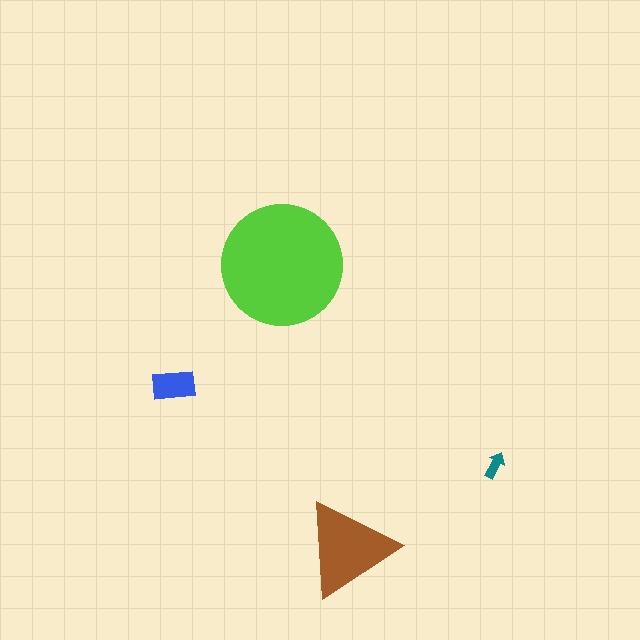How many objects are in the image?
There are 4 objects in the image.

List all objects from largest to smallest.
The lime circle, the brown triangle, the blue rectangle, the teal arrow.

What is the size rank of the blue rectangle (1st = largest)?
3rd.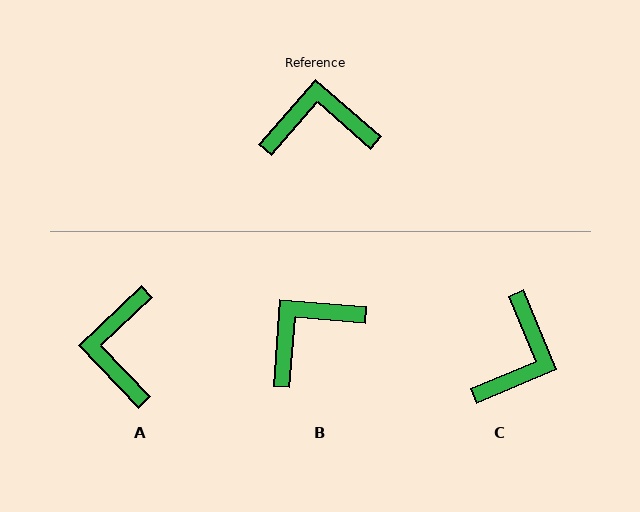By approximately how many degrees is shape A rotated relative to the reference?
Approximately 85 degrees counter-clockwise.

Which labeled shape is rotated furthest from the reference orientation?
C, about 116 degrees away.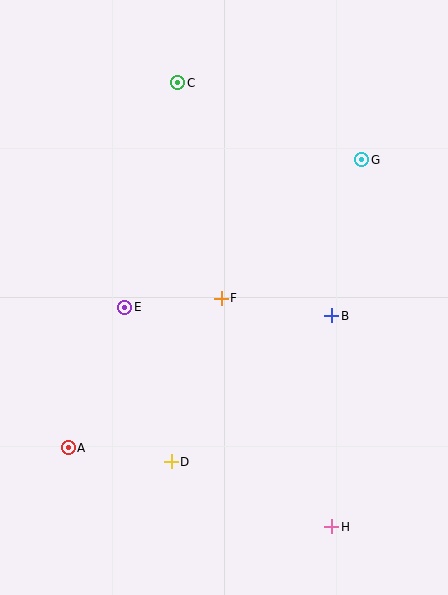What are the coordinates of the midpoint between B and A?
The midpoint between B and A is at (200, 382).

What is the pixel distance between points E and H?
The distance between E and H is 302 pixels.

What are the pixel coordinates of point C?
Point C is at (178, 83).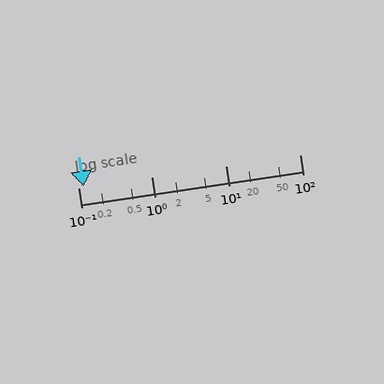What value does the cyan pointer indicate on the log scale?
The pointer indicates approximately 0.12.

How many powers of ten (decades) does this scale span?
The scale spans 3 decades, from 0.1 to 100.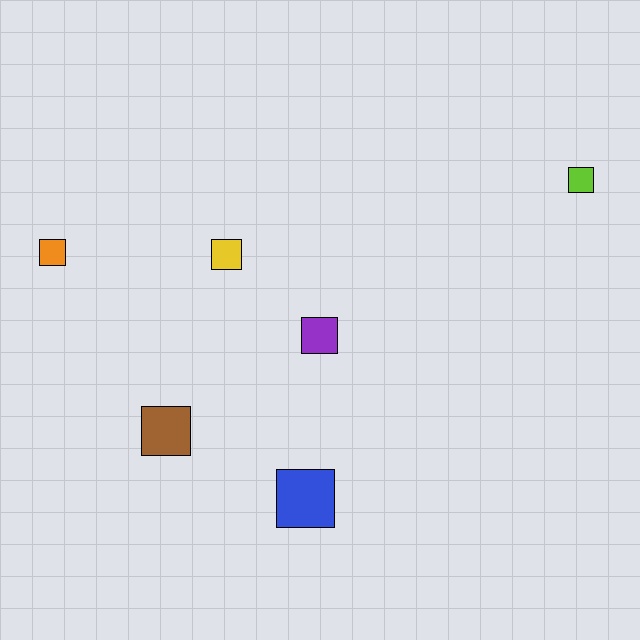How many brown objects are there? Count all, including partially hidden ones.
There is 1 brown object.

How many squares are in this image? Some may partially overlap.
There are 6 squares.